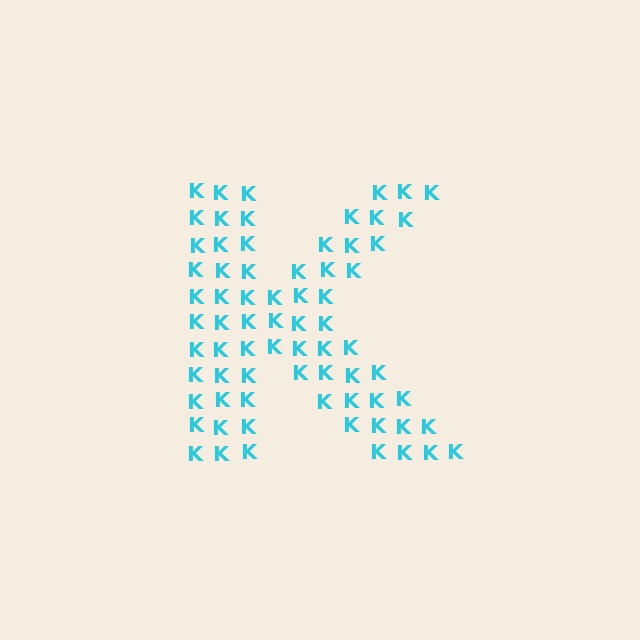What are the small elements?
The small elements are letter K's.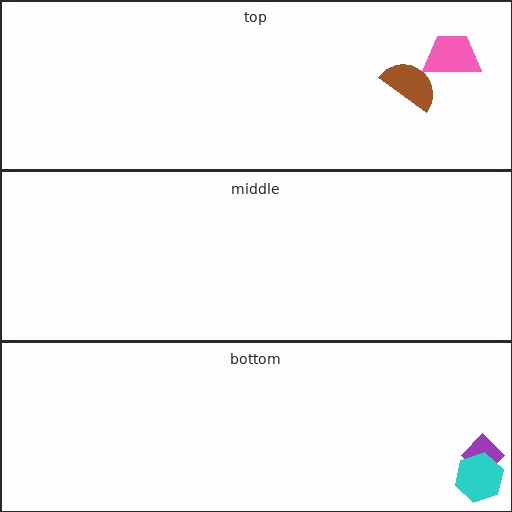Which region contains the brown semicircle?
The top region.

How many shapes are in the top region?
2.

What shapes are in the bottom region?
The purple diamond, the cyan hexagon.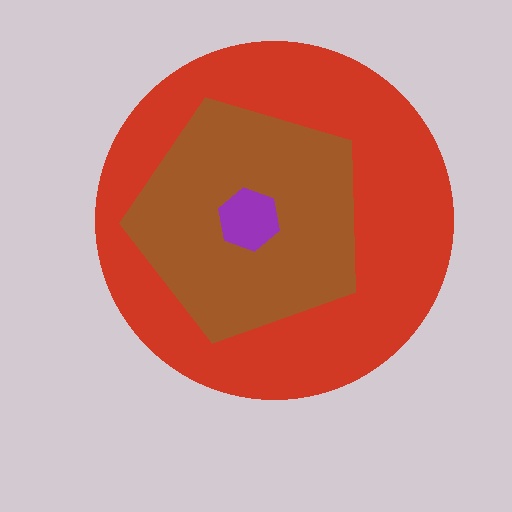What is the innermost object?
The purple hexagon.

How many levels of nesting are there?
3.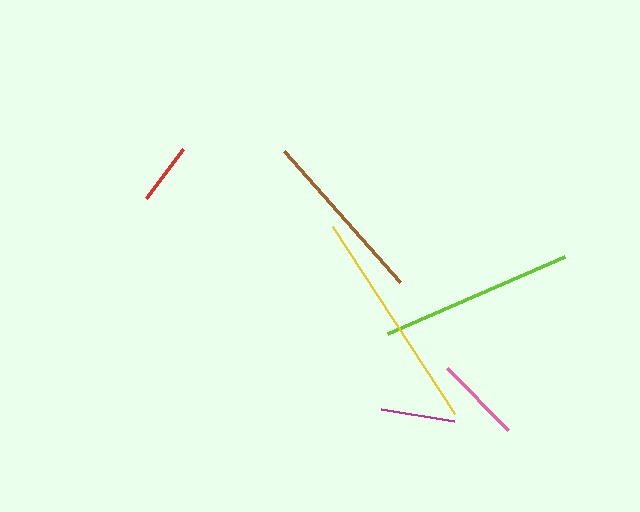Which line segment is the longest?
The yellow line is the longest at approximately 224 pixels.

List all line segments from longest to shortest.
From longest to shortest: yellow, lime, brown, pink, magenta, red.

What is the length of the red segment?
The red segment is approximately 61 pixels long.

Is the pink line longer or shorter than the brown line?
The brown line is longer than the pink line.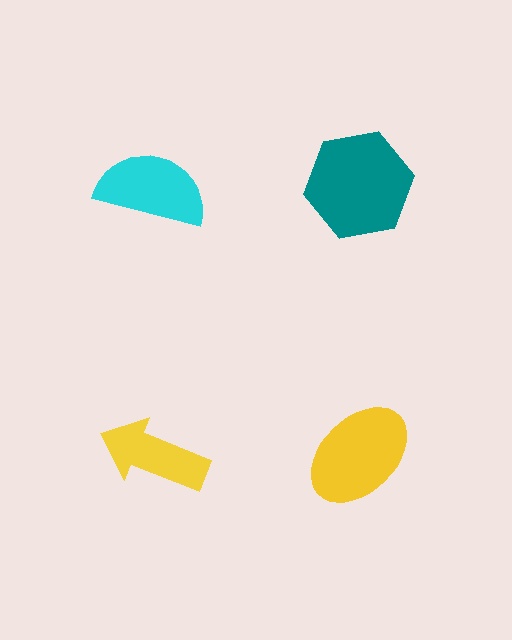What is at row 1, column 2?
A teal hexagon.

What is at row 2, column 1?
A yellow arrow.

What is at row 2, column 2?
A yellow ellipse.